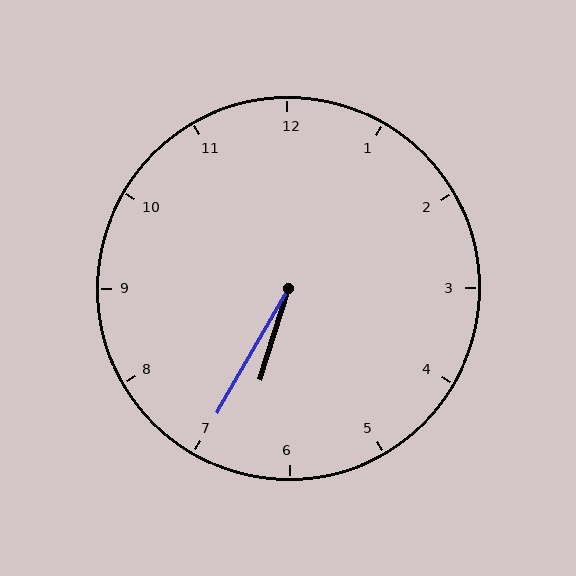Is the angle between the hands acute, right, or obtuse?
It is acute.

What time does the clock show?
6:35.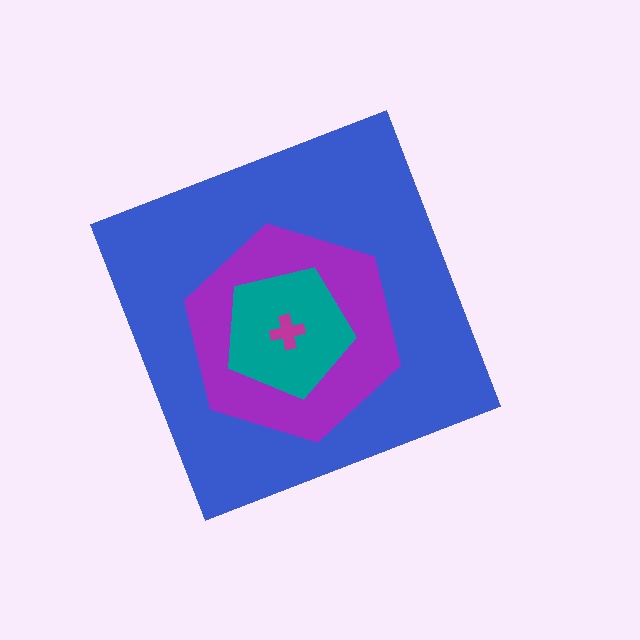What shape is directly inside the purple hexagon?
The teal pentagon.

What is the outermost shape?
The blue diamond.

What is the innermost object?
The magenta cross.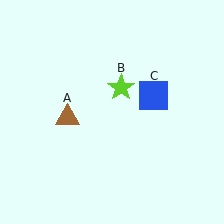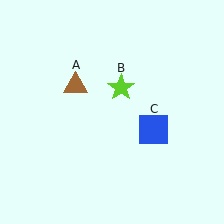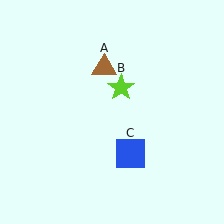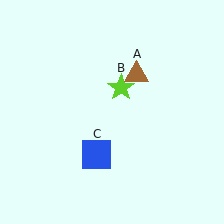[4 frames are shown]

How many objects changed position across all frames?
2 objects changed position: brown triangle (object A), blue square (object C).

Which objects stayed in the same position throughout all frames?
Lime star (object B) remained stationary.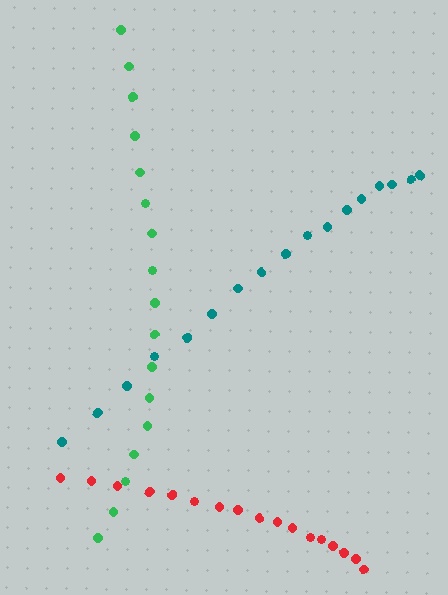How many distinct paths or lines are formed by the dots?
There are 3 distinct paths.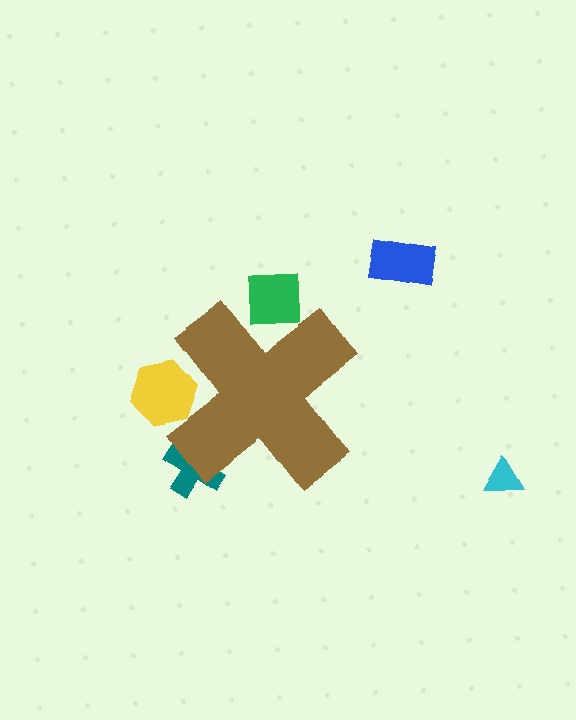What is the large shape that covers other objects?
A brown cross.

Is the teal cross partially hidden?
Yes, the teal cross is partially hidden behind the brown cross.